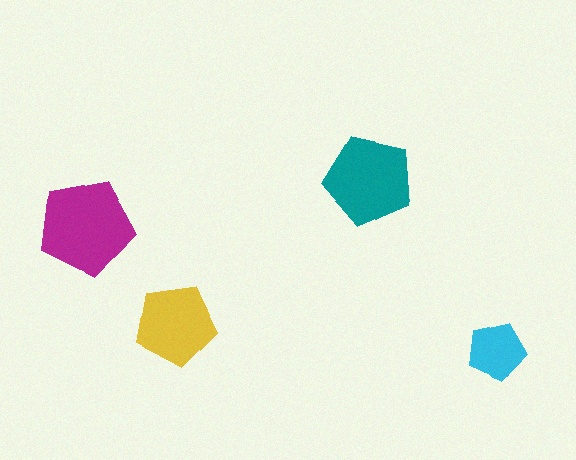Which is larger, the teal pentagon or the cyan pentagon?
The teal one.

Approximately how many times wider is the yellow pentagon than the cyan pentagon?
About 1.5 times wider.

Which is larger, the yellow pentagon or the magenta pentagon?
The magenta one.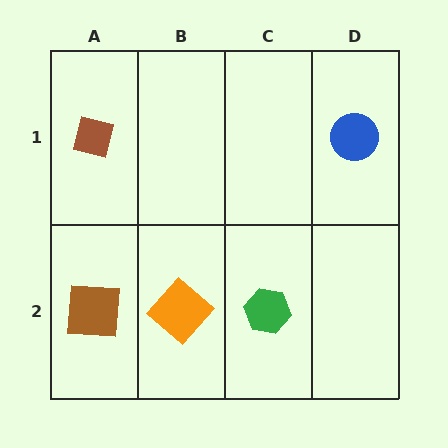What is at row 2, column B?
An orange diamond.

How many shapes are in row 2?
3 shapes.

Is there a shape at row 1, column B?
No, that cell is empty.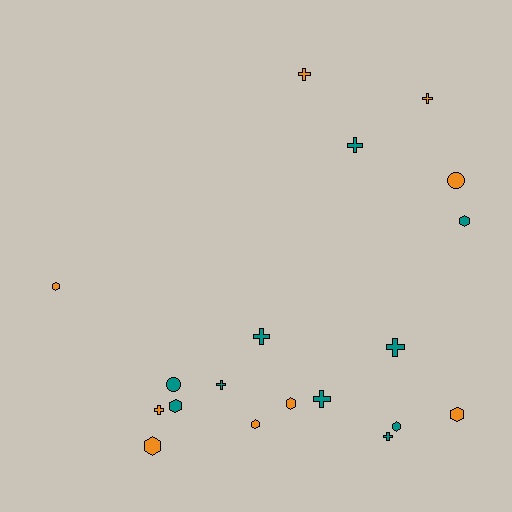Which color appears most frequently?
Teal, with 10 objects.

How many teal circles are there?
There is 1 teal circle.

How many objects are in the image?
There are 19 objects.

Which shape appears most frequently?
Cross, with 9 objects.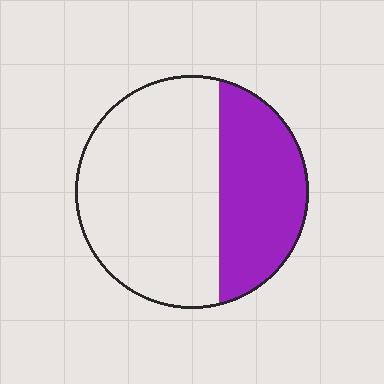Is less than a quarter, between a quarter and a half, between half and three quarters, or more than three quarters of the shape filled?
Between a quarter and a half.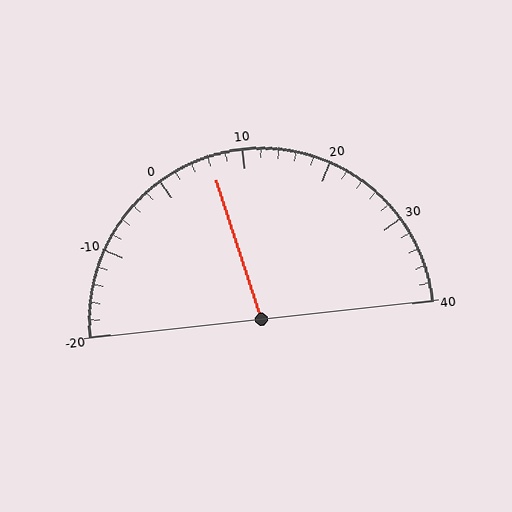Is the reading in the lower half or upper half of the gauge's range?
The reading is in the lower half of the range (-20 to 40).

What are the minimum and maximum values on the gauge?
The gauge ranges from -20 to 40.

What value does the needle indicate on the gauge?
The needle indicates approximately 6.